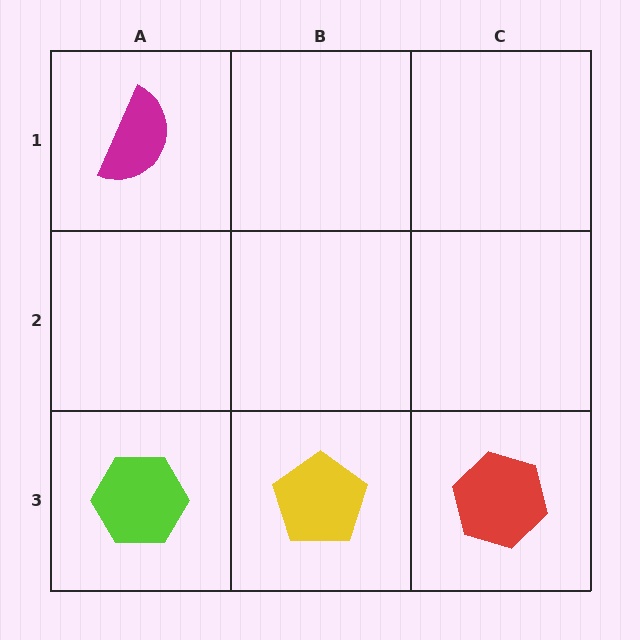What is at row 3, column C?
A red hexagon.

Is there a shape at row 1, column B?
No, that cell is empty.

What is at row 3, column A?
A lime hexagon.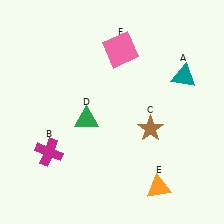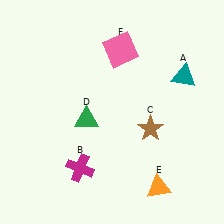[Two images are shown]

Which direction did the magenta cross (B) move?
The magenta cross (B) moved right.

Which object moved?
The magenta cross (B) moved right.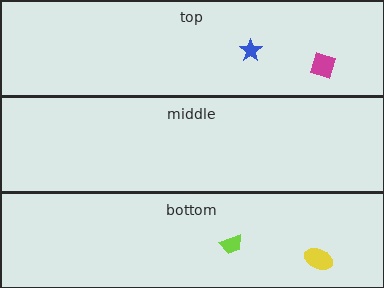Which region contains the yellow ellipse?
The bottom region.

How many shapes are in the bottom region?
2.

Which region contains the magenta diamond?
The top region.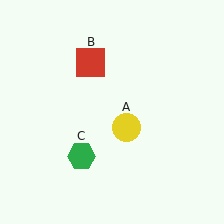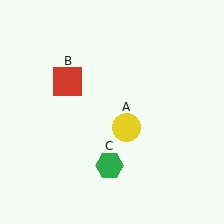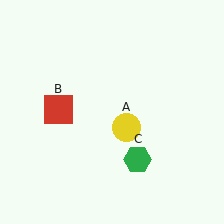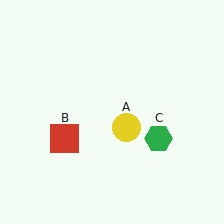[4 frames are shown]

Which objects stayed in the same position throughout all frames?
Yellow circle (object A) remained stationary.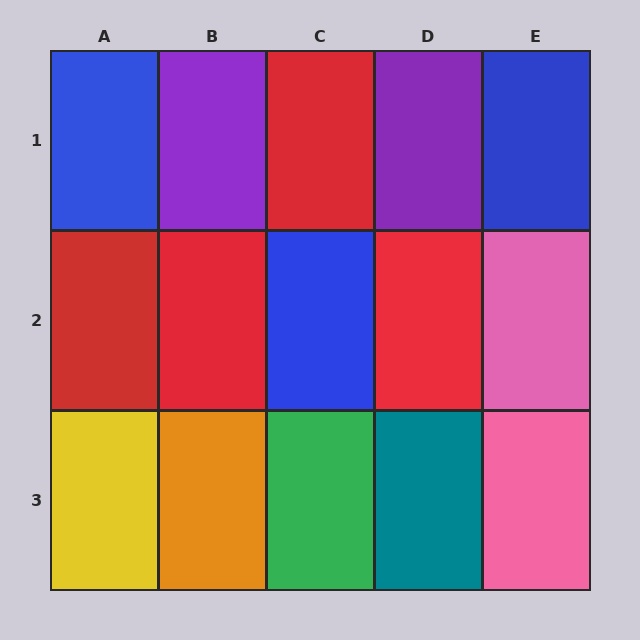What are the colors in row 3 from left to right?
Yellow, orange, green, teal, pink.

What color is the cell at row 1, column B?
Purple.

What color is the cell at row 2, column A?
Red.